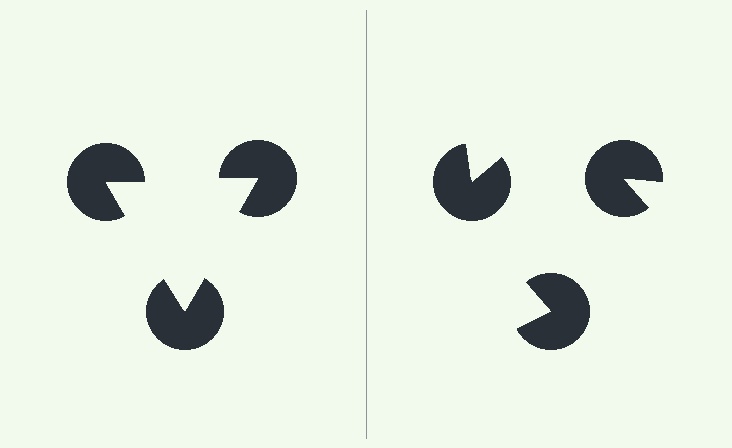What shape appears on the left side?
An illusory triangle.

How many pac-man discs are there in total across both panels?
6 — 3 on each side.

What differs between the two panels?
The pac-man discs are positioned identically on both sides; only the wedge orientations differ. On the left they align to a triangle; on the right they are misaligned.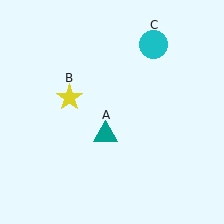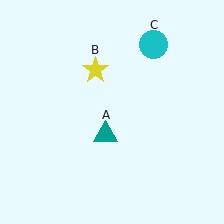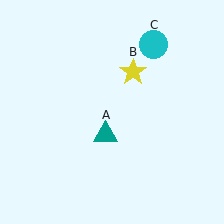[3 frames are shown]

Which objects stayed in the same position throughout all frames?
Teal triangle (object A) and cyan circle (object C) remained stationary.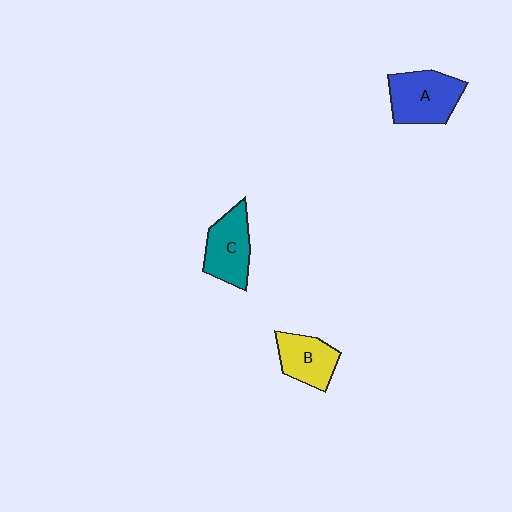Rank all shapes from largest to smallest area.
From largest to smallest: A (blue), C (teal), B (yellow).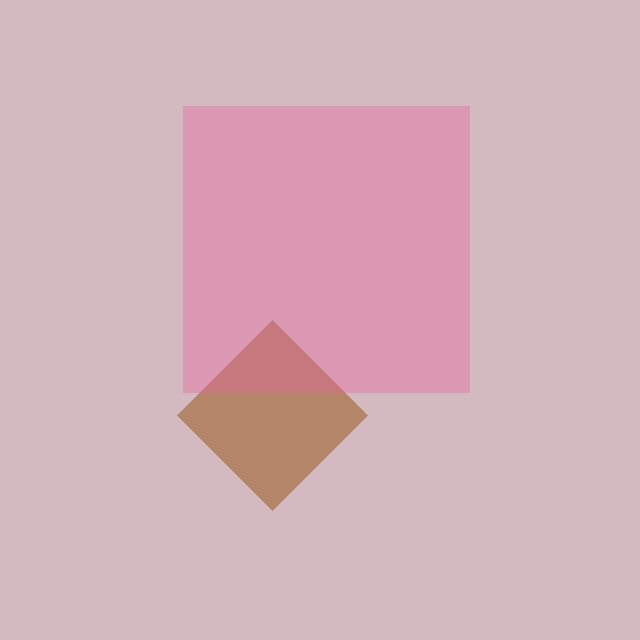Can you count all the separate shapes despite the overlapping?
Yes, there are 2 separate shapes.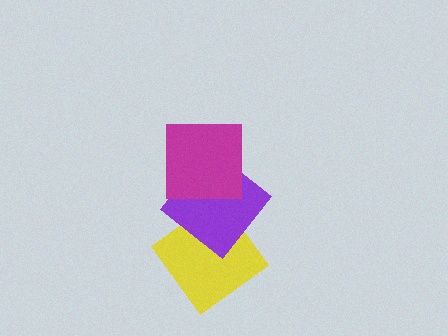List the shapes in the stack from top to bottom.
From top to bottom: the magenta square, the purple diamond, the yellow diamond.